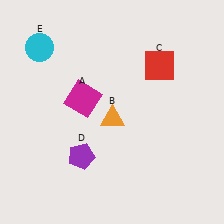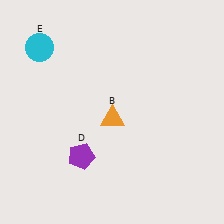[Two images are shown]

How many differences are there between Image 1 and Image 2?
There are 2 differences between the two images.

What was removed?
The magenta square (A), the red square (C) were removed in Image 2.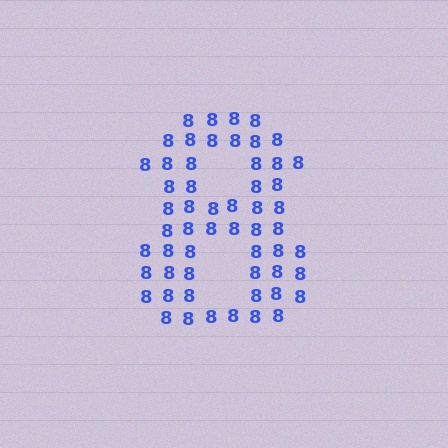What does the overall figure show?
The overall figure shows the digit 8.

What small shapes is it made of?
It is made of small digit 8's.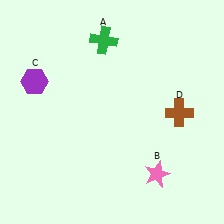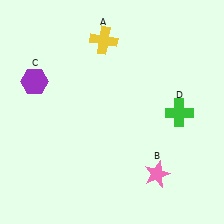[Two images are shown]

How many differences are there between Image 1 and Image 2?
There are 2 differences between the two images.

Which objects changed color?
A changed from green to yellow. D changed from brown to green.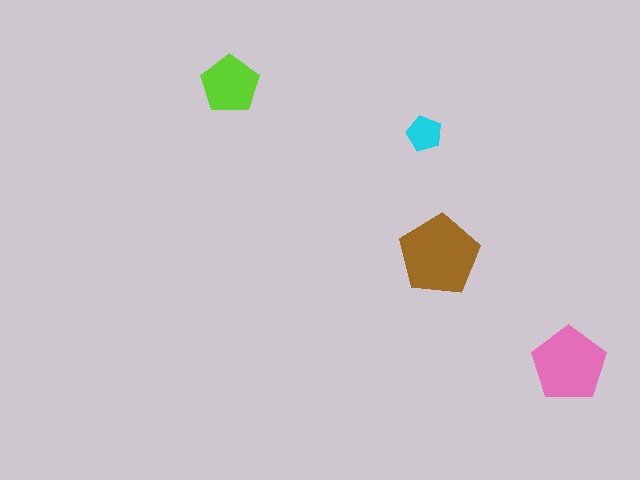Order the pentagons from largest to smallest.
the brown one, the pink one, the lime one, the cyan one.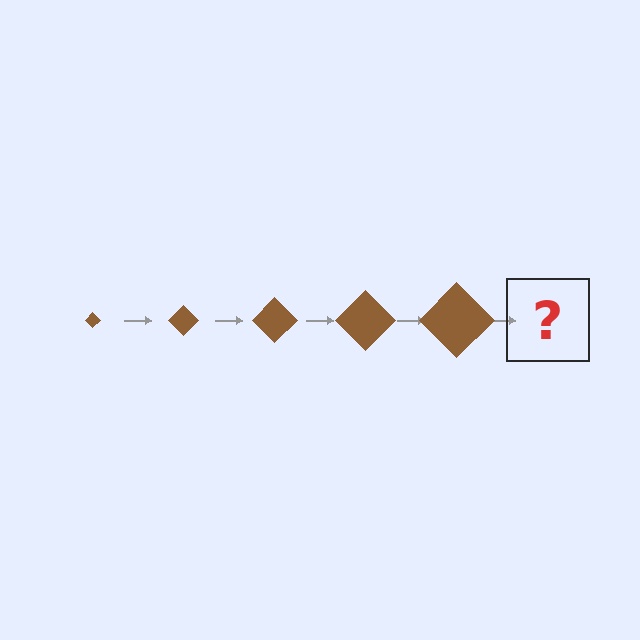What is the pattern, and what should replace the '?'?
The pattern is that the diamond gets progressively larger each step. The '?' should be a brown diamond, larger than the previous one.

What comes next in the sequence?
The next element should be a brown diamond, larger than the previous one.